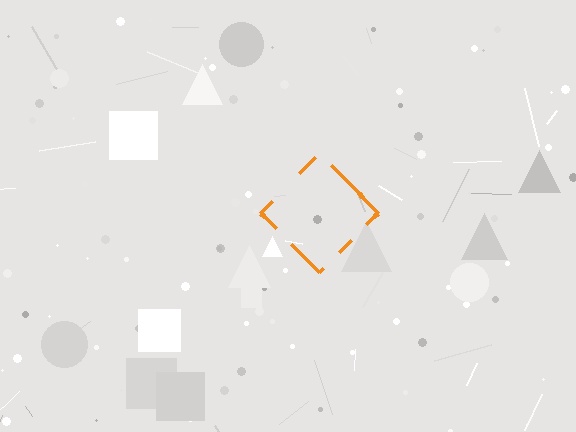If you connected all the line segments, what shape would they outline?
They would outline a diamond.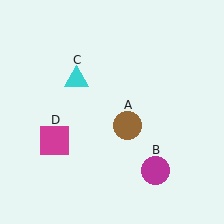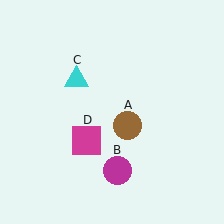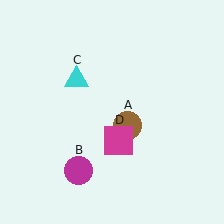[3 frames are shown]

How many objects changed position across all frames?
2 objects changed position: magenta circle (object B), magenta square (object D).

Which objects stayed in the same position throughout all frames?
Brown circle (object A) and cyan triangle (object C) remained stationary.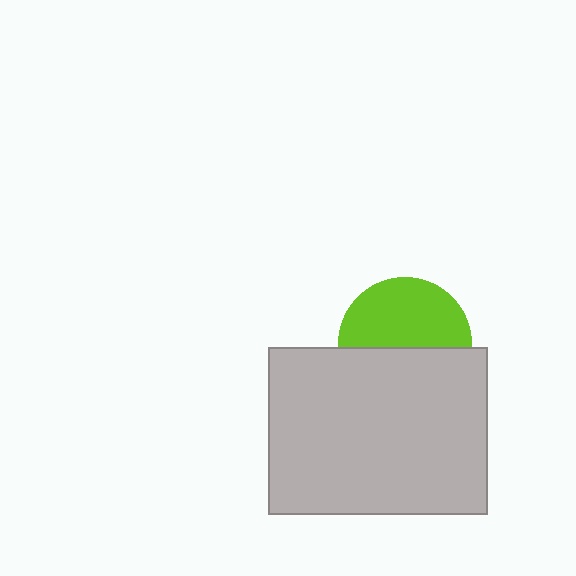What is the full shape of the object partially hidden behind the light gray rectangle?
The partially hidden object is a lime circle.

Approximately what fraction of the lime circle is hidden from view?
Roughly 47% of the lime circle is hidden behind the light gray rectangle.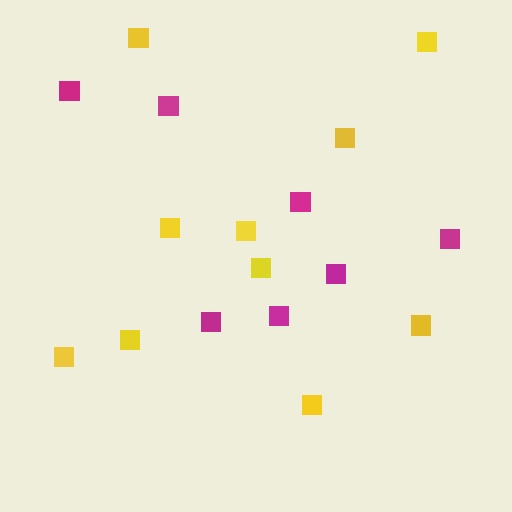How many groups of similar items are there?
There are 2 groups: one group of yellow squares (10) and one group of magenta squares (7).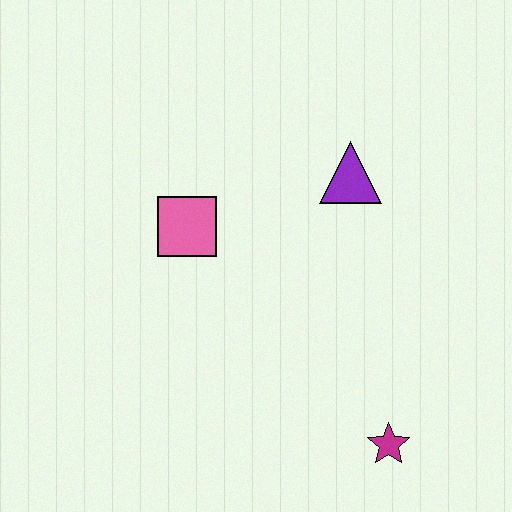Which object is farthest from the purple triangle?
The magenta star is farthest from the purple triangle.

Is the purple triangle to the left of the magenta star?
Yes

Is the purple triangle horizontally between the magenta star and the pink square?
Yes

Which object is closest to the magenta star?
The purple triangle is closest to the magenta star.